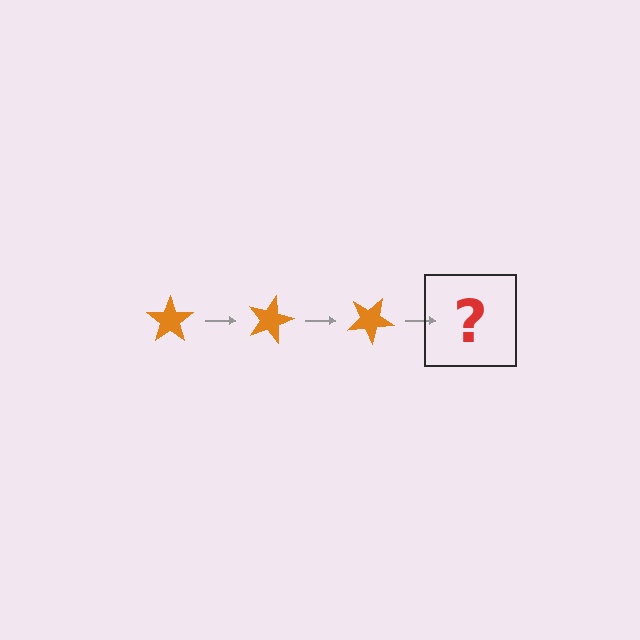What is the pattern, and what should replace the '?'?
The pattern is that the star rotates 15 degrees each step. The '?' should be an orange star rotated 45 degrees.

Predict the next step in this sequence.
The next step is an orange star rotated 45 degrees.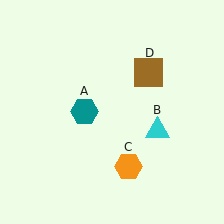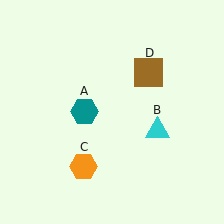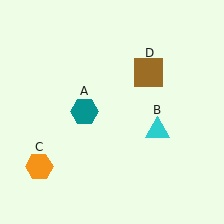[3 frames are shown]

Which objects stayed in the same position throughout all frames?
Teal hexagon (object A) and cyan triangle (object B) and brown square (object D) remained stationary.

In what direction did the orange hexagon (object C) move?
The orange hexagon (object C) moved left.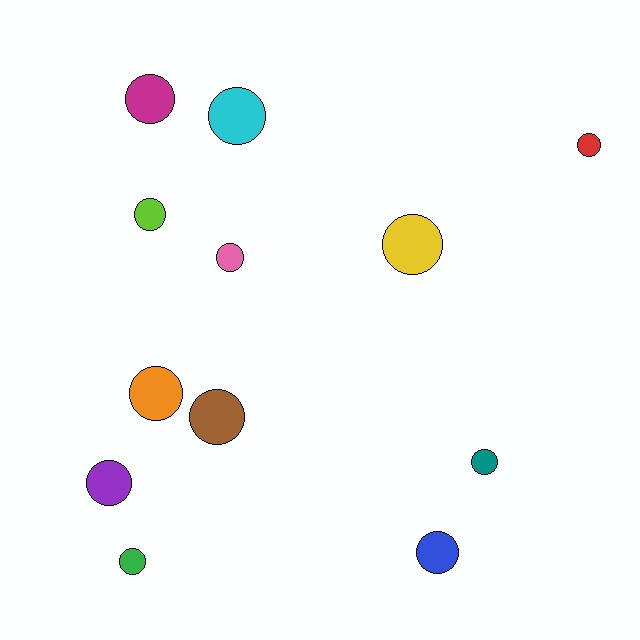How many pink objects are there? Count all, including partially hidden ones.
There is 1 pink object.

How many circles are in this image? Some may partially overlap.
There are 12 circles.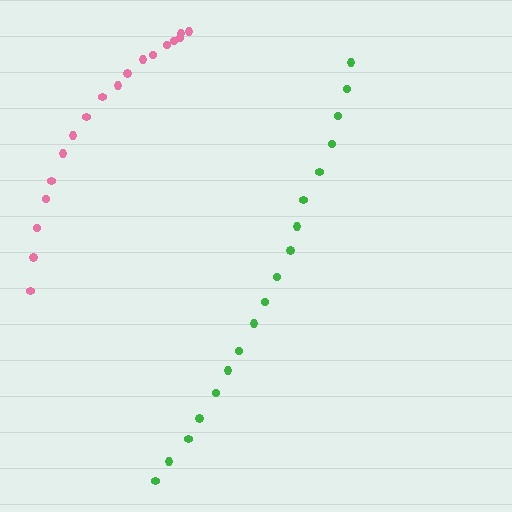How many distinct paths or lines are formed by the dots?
There are 2 distinct paths.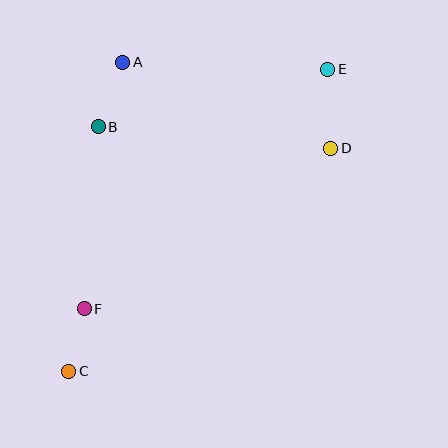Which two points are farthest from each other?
Points C and E are farthest from each other.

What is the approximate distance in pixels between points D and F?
The distance between D and F is approximately 294 pixels.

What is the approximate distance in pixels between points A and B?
The distance between A and B is approximately 69 pixels.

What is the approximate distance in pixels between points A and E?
The distance between A and E is approximately 205 pixels.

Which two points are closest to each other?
Points C and F are closest to each other.